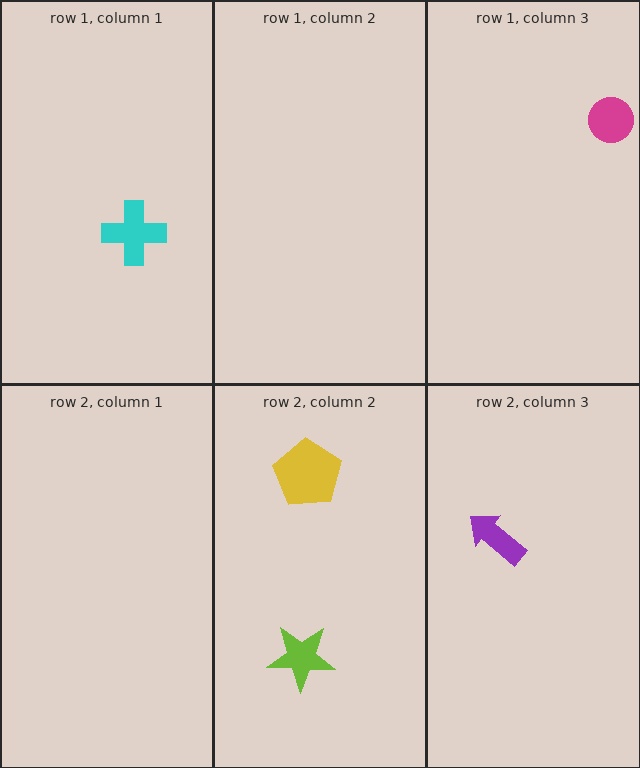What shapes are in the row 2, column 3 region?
The purple arrow.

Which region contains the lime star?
The row 2, column 2 region.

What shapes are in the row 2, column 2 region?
The lime star, the yellow pentagon.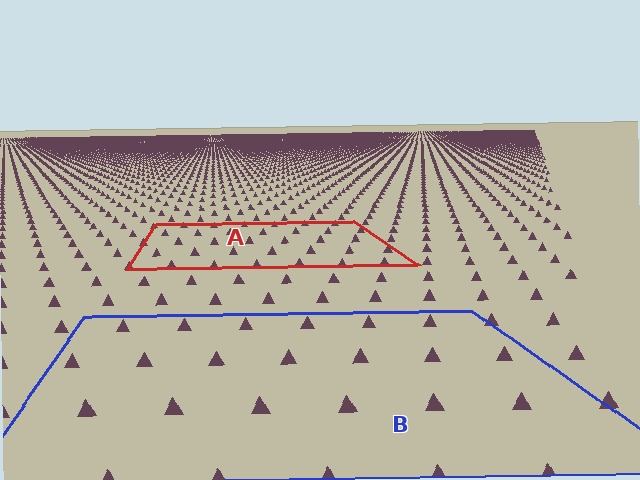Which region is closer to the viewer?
Region B is closer. The texture elements there are larger and more spread out.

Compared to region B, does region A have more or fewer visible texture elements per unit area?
Region A has more texture elements per unit area — they are packed more densely because it is farther away.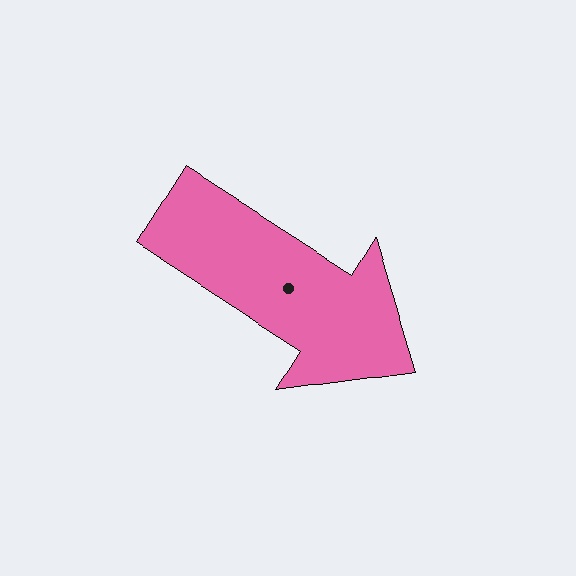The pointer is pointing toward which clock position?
Roughly 4 o'clock.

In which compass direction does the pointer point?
Southeast.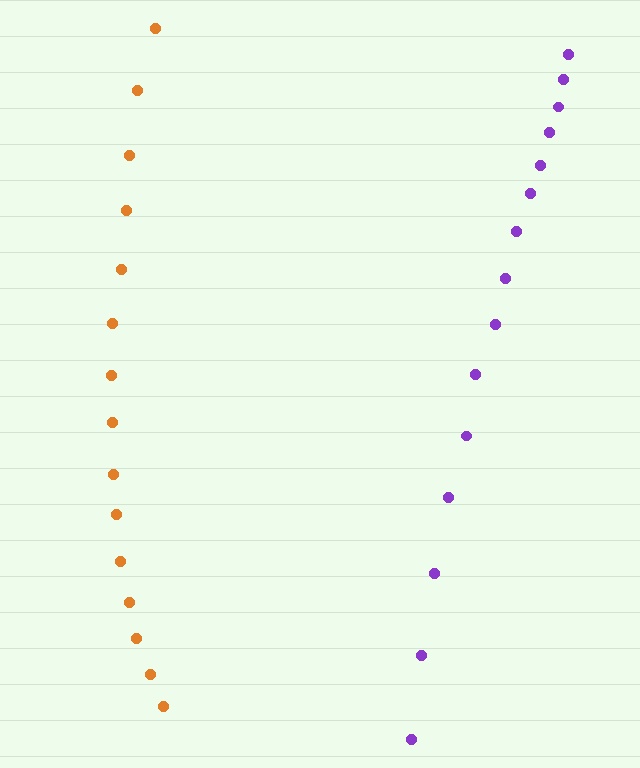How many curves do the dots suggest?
There are 2 distinct paths.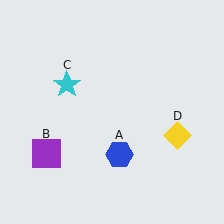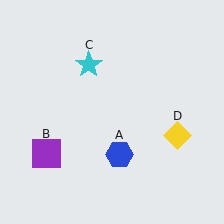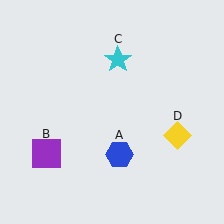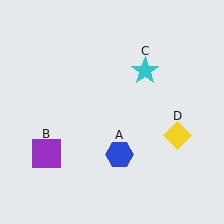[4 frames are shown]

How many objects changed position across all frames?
1 object changed position: cyan star (object C).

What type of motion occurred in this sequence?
The cyan star (object C) rotated clockwise around the center of the scene.